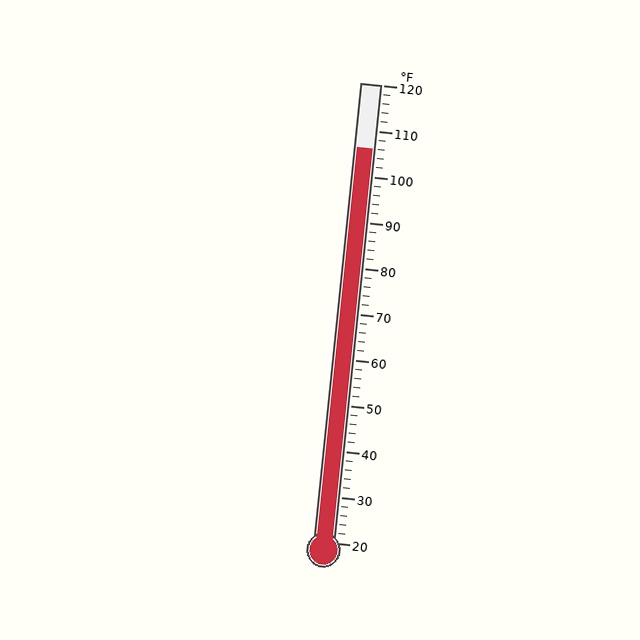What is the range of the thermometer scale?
The thermometer scale ranges from 20°F to 120°F.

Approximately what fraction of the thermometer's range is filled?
The thermometer is filled to approximately 85% of its range.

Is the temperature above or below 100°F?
The temperature is above 100°F.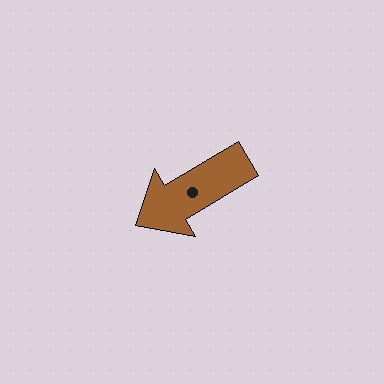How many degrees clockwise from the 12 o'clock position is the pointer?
Approximately 239 degrees.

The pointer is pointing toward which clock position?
Roughly 8 o'clock.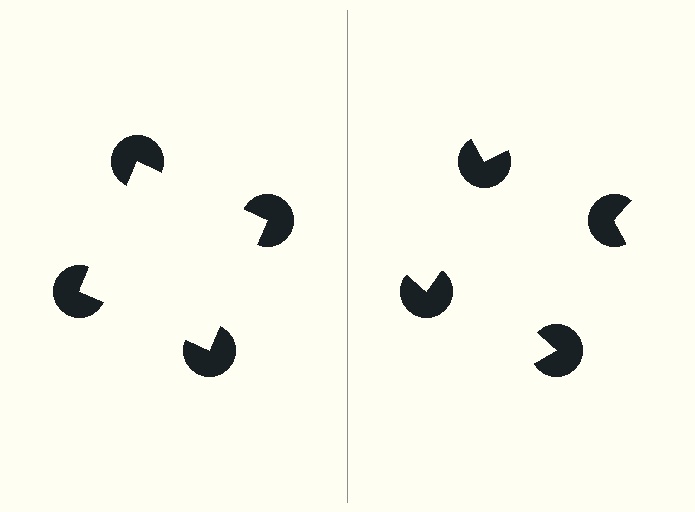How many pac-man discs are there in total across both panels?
8 — 4 on each side.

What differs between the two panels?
The pac-man discs are positioned identically on both sides; only the wedge orientations differ. On the left they align to a square; on the right they are misaligned.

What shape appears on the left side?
An illusory square.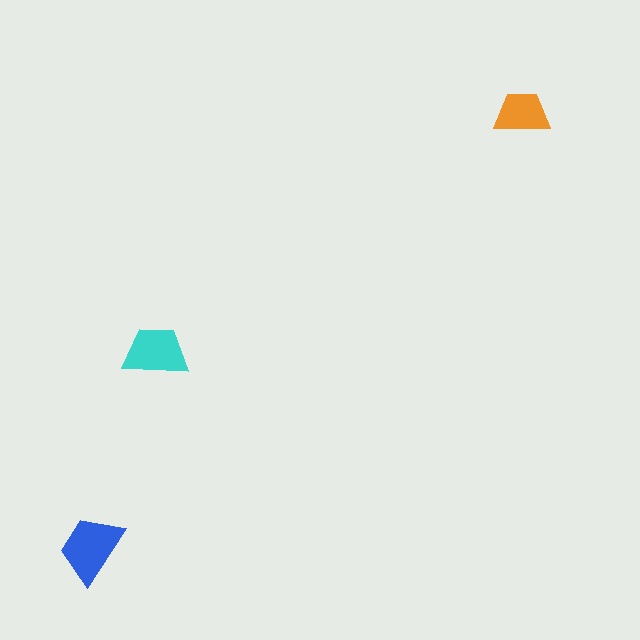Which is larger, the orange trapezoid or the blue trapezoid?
The blue one.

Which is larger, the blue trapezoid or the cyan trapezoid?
The blue one.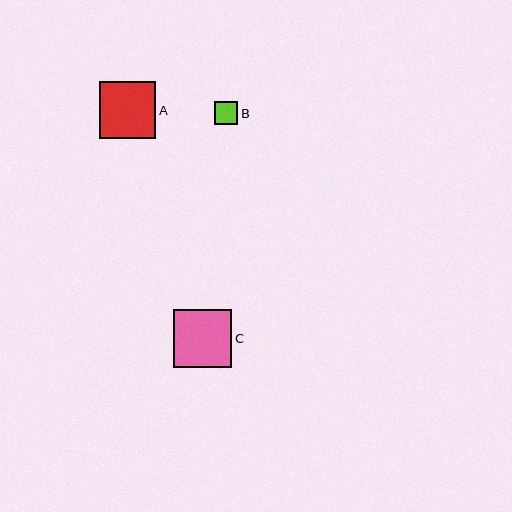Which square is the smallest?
Square B is the smallest with a size of approximately 23 pixels.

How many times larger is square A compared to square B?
Square A is approximately 2.5 times the size of square B.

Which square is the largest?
Square C is the largest with a size of approximately 58 pixels.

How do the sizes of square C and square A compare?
Square C and square A are approximately the same size.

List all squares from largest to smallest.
From largest to smallest: C, A, B.